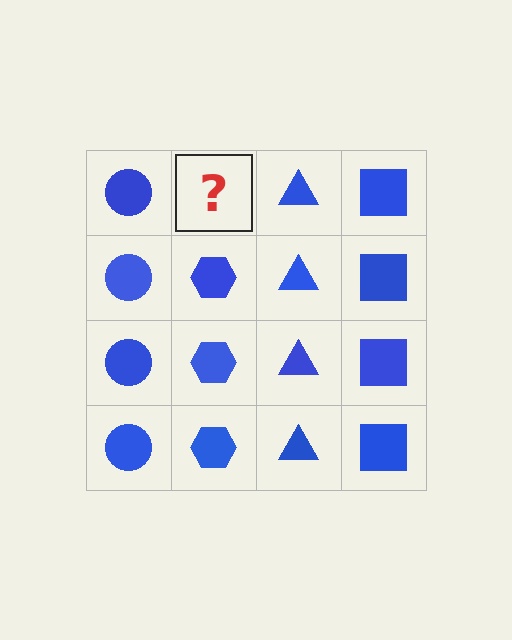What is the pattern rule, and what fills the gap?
The rule is that each column has a consistent shape. The gap should be filled with a blue hexagon.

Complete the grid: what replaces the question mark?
The question mark should be replaced with a blue hexagon.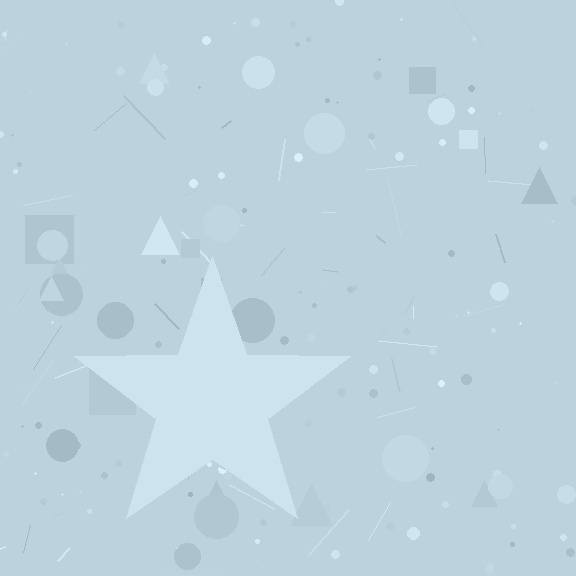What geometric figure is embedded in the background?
A star is embedded in the background.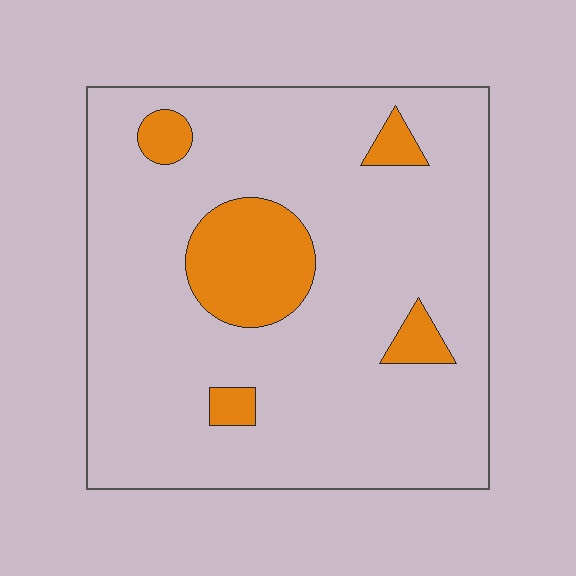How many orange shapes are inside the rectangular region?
5.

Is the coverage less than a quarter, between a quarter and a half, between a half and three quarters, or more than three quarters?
Less than a quarter.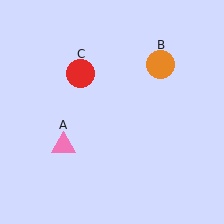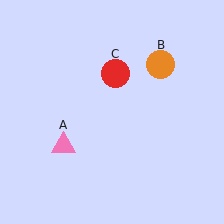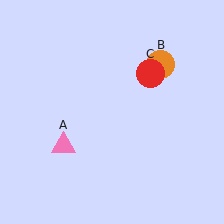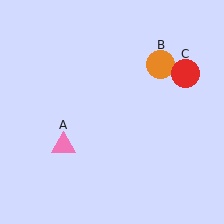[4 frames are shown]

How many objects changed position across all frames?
1 object changed position: red circle (object C).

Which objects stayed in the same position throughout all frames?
Pink triangle (object A) and orange circle (object B) remained stationary.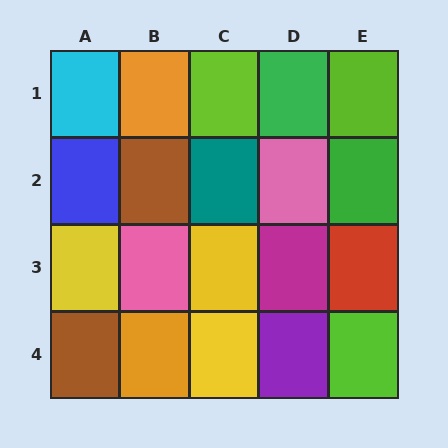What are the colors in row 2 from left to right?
Blue, brown, teal, pink, green.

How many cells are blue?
1 cell is blue.